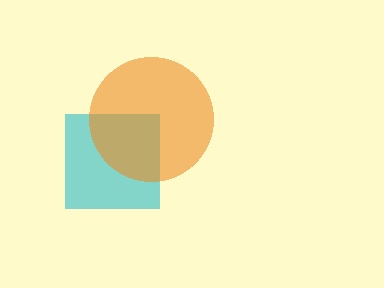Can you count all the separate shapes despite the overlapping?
Yes, there are 2 separate shapes.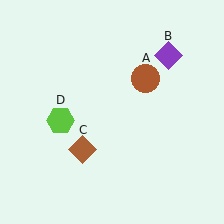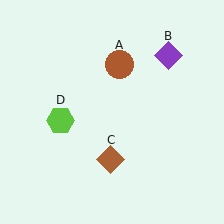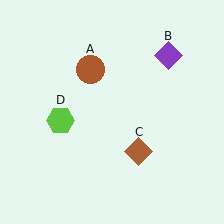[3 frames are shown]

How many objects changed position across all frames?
2 objects changed position: brown circle (object A), brown diamond (object C).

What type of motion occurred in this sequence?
The brown circle (object A), brown diamond (object C) rotated counterclockwise around the center of the scene.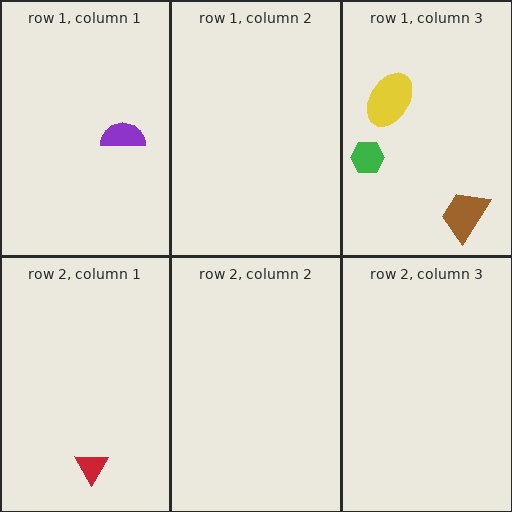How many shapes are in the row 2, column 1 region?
1.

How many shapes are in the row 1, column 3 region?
3.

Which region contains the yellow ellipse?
The row 1, column 3 region.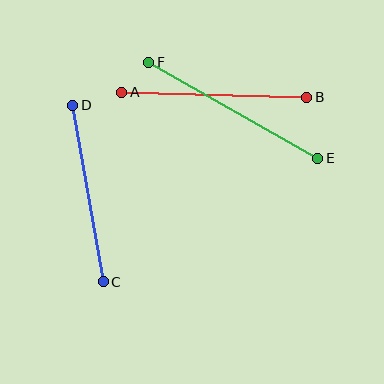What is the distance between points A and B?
The distance is approximately 185 pixels.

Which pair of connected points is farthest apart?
Points E and F are farthest apart.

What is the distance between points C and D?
The distance is approximately 179 pixels.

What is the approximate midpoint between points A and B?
The midpoint is at approximately (214, 95) pixels.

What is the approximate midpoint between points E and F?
The midpoint is at approximately (233, 110) pixels.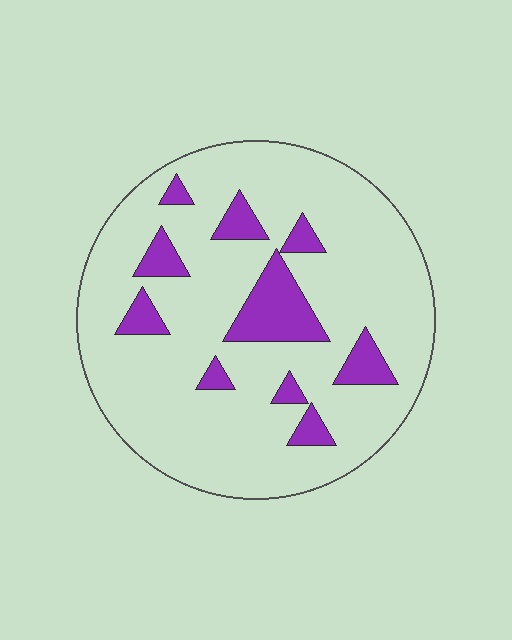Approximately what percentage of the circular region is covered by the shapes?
Approximately 15%.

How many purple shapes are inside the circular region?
10.